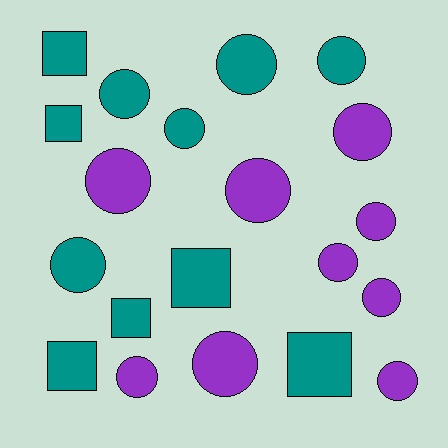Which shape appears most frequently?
Circle, with 14 objects.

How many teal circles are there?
There are 5 teal circles.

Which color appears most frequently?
Teal, with 11 objects.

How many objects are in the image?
There are 20 objects.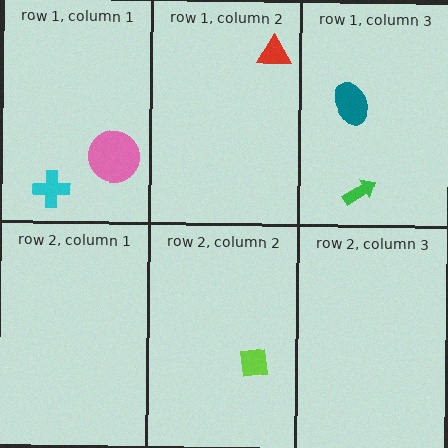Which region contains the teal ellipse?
The row 1, column 3 region.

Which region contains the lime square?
The row 2, column 2 region.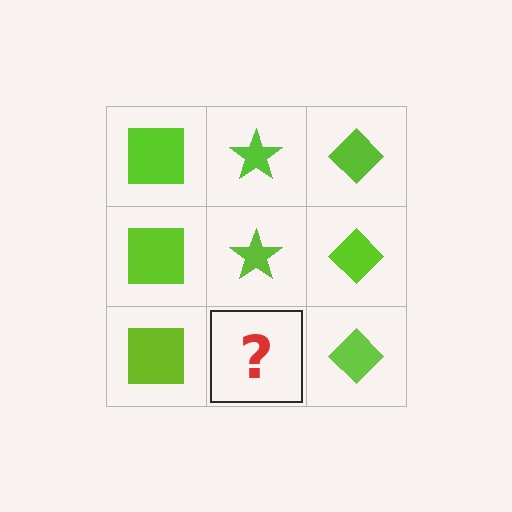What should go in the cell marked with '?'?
The missing cell should contain a lime star.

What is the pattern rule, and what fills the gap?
The rule is that each column has a consistent shape. The gap should be filled with a lime star.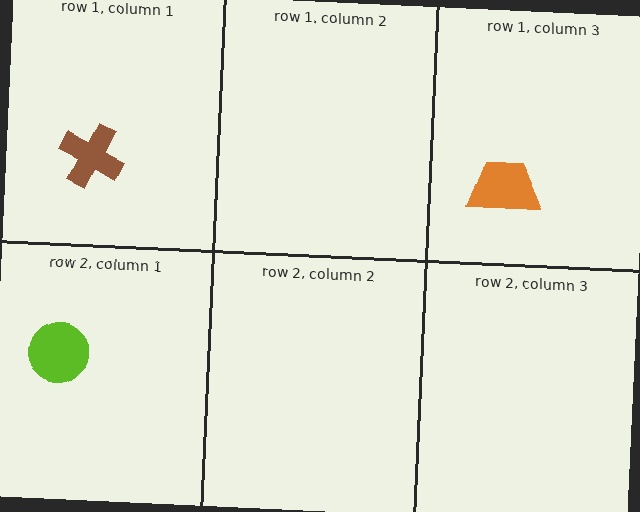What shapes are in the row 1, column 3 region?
The orange trapezoid.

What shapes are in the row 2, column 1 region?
The lime circle.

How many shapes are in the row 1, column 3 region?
1.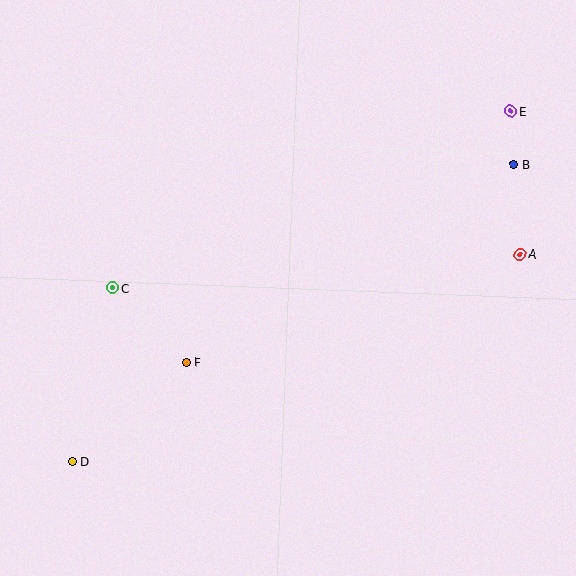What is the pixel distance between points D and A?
The distance between D and A is 493 pixels.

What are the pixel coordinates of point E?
Point E is at (511, 111).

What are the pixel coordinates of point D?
Point D is at (73, 461).